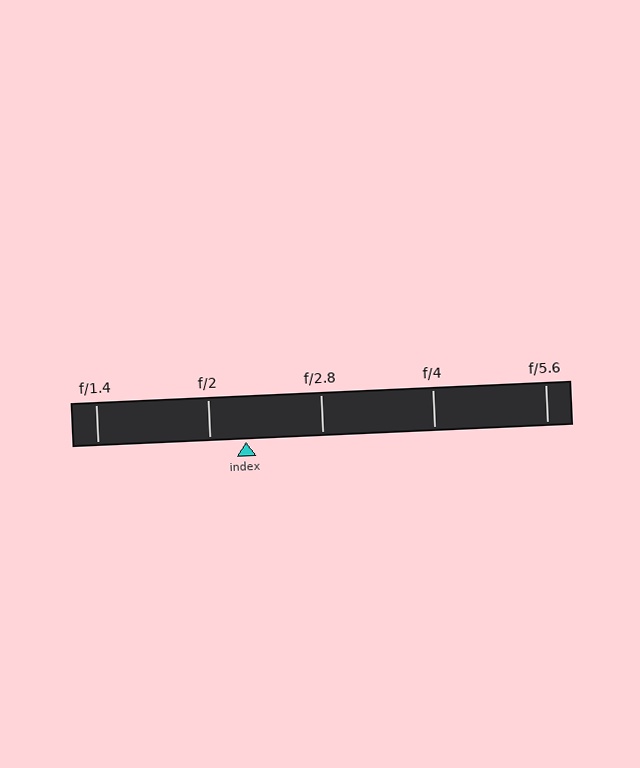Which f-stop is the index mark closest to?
The index mark is closest to f/2.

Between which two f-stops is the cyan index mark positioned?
The index mark is between f/2 and f/2.8.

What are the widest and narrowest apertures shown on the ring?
The widest aperture shown is f/1.4 and the narrowest is f/5.6.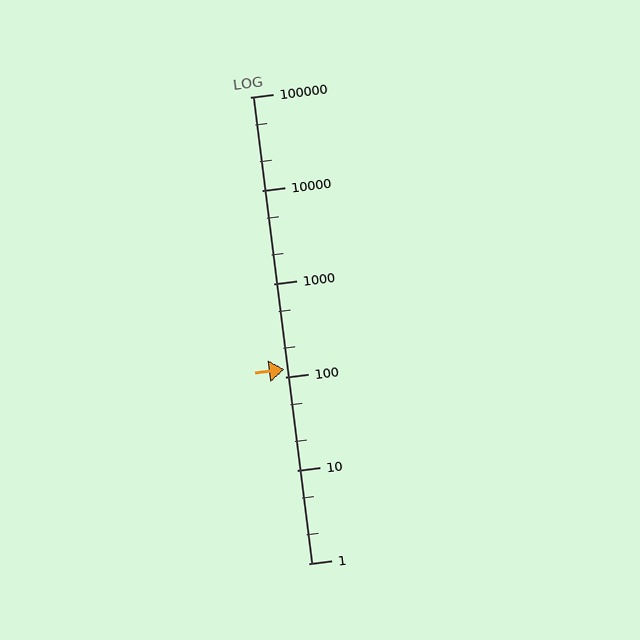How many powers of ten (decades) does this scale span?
The scale spans 5 decades, from 1 to 100000.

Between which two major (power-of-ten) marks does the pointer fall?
The pointer is between 100 and 1000.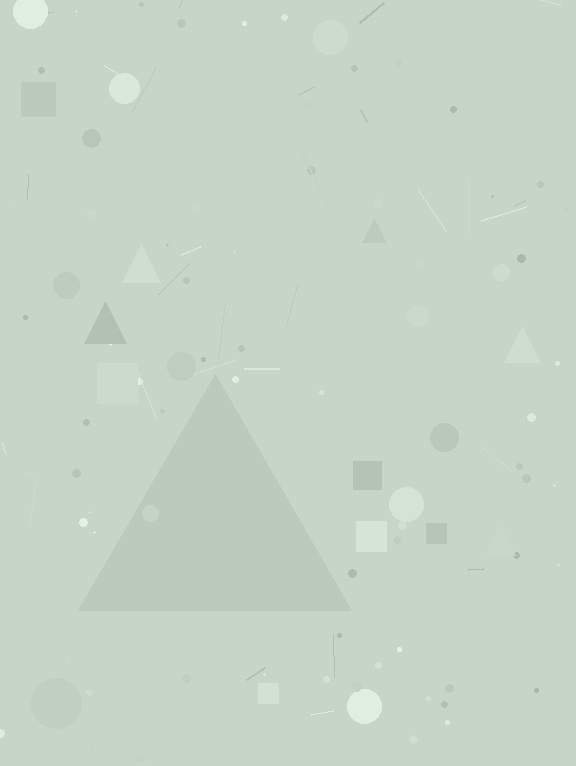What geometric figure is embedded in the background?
A triangle is embedded in the background.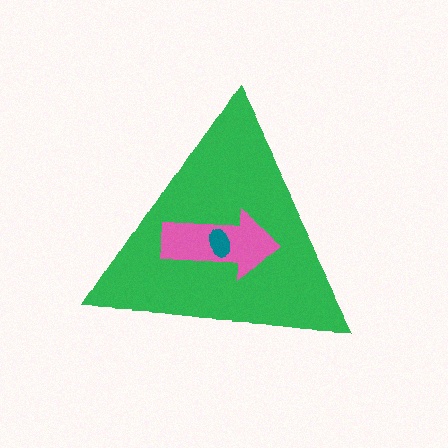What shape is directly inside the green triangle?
The pink arrow.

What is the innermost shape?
The teal ellipse.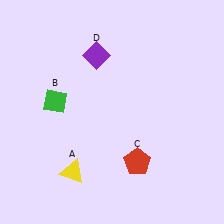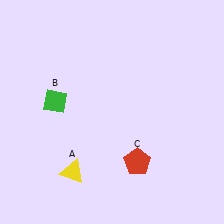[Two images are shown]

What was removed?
The purple diamond (D) was removed in Image 2.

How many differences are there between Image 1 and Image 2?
There is 1 difference between the two images.